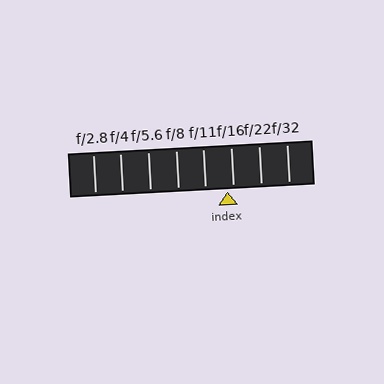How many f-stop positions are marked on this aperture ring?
There are 8 f-stop positions marked.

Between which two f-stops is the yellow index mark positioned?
The index mark is between f/11 and f/16.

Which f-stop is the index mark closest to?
The index mark is closest to f/16.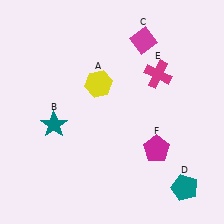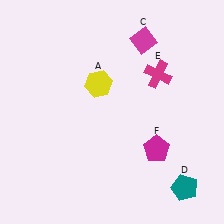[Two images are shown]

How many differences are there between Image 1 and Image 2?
There is 1 difference between the two images.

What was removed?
The teal star (B) was removed in Image 2.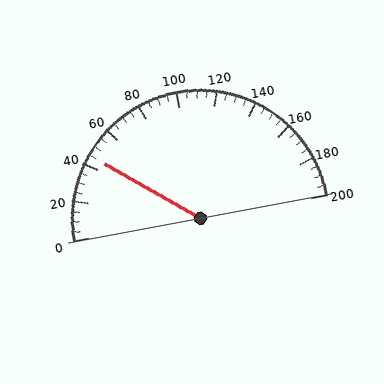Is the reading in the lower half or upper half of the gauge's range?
The reading is in the lower half of the range (0 to 200).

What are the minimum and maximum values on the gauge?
The gauge ranges from 0 to 200.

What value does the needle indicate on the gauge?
The needle indicates approximately 45.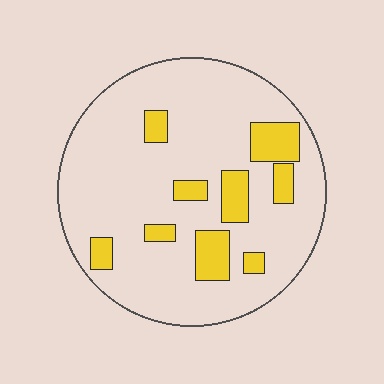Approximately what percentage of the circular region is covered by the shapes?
Approximately 15%.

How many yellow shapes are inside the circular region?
9.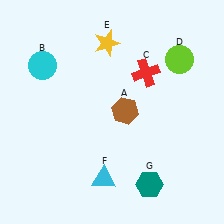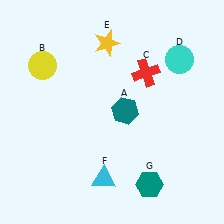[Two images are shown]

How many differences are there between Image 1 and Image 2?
There are 3 differences between the two images.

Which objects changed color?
A changed from brown to teal. B changed from cyan to yellow. D changed from lime to cyan.